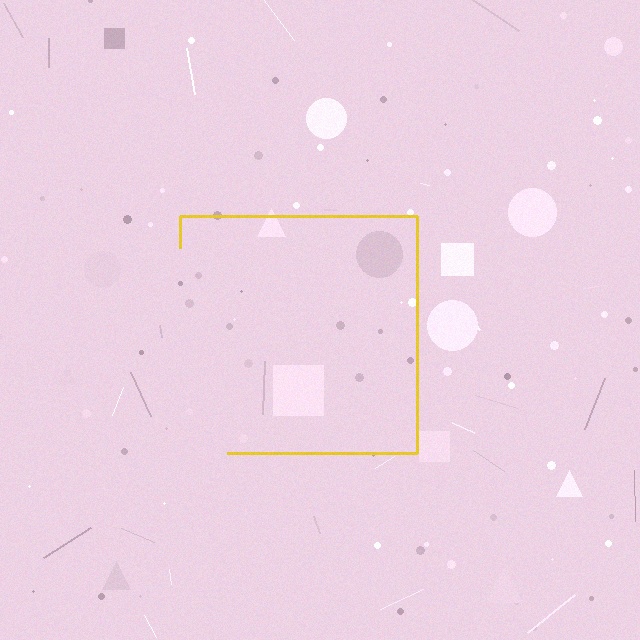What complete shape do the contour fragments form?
The contour fragments form a square.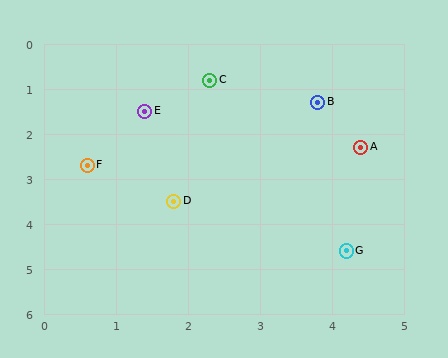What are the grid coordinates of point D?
Point D is at approximately (1.8, 3.5).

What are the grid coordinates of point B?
Point B is at approximately (3.8, 1.3).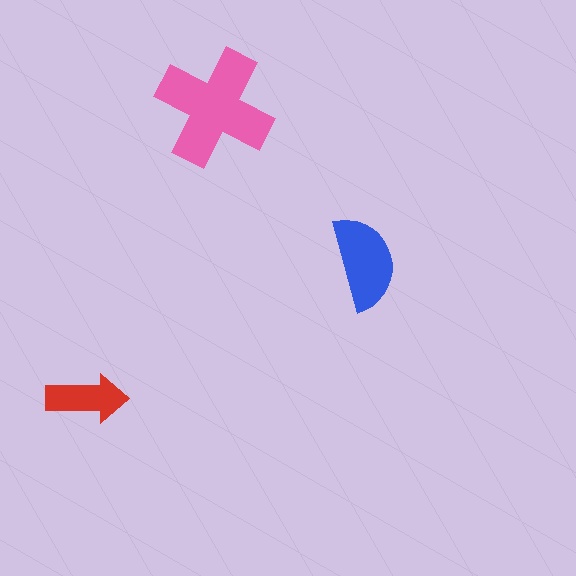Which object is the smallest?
The red arrow.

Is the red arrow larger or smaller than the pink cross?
Smaller.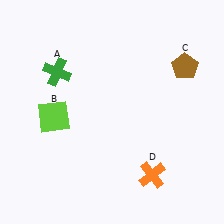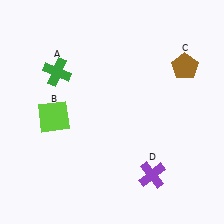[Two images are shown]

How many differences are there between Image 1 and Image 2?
There is 1 difference between the two images.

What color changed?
The cross (D) changed from orange in Image 1 to purple in Image 2.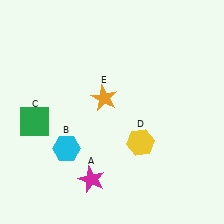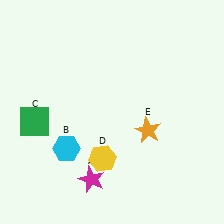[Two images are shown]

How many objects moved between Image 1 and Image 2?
2 objects moved between the two images.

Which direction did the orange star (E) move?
The orange star (E) moved right.